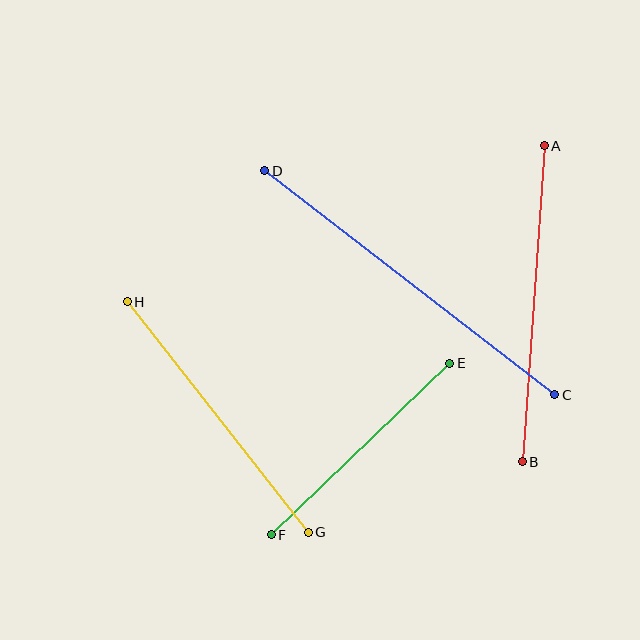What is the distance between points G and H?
The distance is approximately 293 pixels.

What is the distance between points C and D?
The distance is approximately 366 pixels.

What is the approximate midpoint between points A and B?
The midpoint is at approximately (533, 304) pixels.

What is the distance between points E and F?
The distance is approximately 248 pixels.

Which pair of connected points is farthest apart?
Points C and D are farthest apart.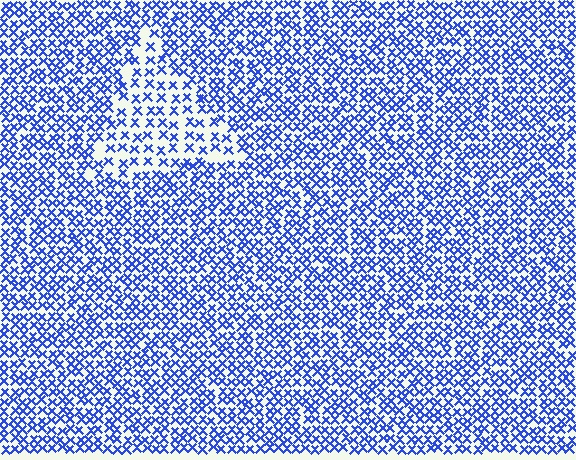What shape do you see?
I see a triangle.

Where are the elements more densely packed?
The elements are more densely packed outside the triangle boundary.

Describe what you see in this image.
The image contains small blue elements arranged at two different densities. A triangle-shaped region is visible where the elements are less densely packed than the surrounding area.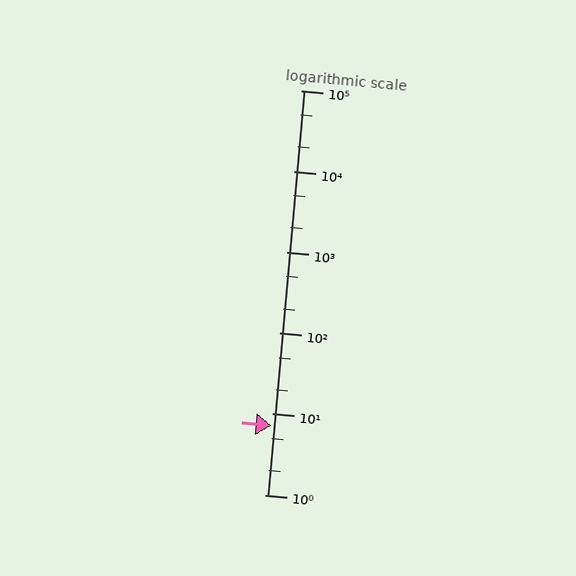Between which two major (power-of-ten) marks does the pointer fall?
The pointer is between 1 and 10.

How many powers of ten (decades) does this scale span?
The scale spans 5 decades, from 1 to 100000.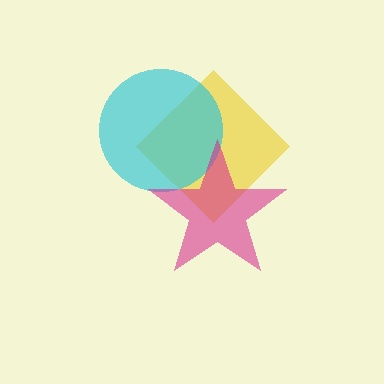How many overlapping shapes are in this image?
There are 3 overlapping shapes in the image.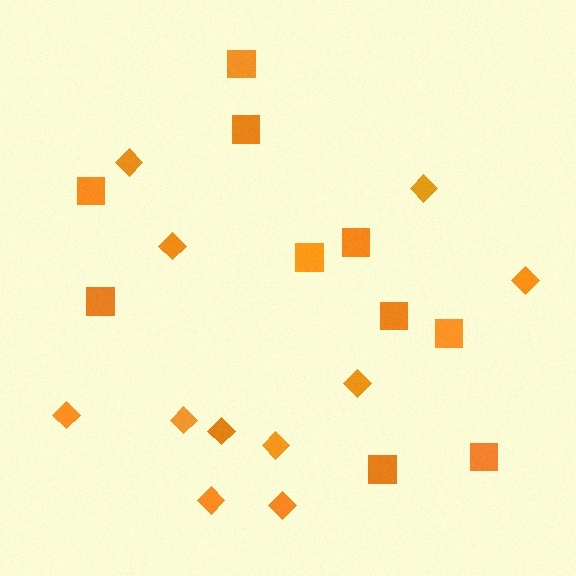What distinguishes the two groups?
There are 2 groups: one group of diamonds (11) and one group of squares (10).